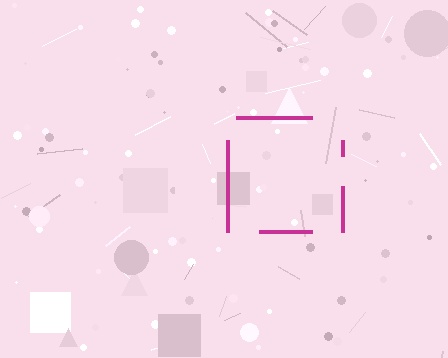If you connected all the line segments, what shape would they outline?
They would outline a square.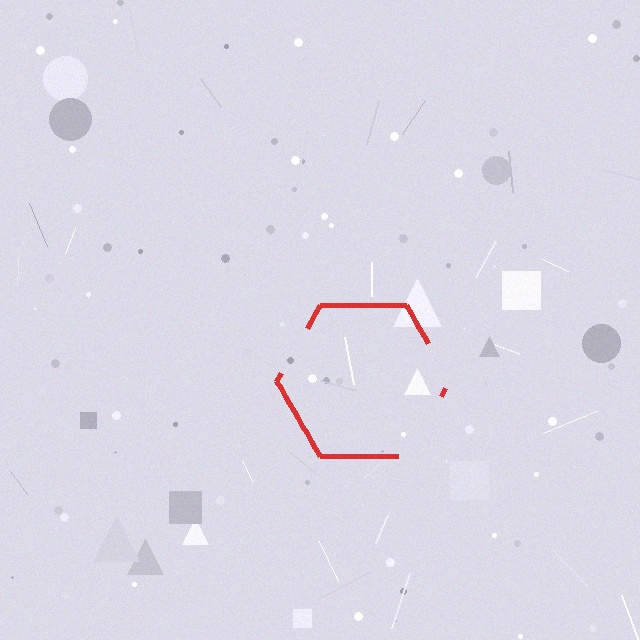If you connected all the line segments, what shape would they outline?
They would outline a hexagon.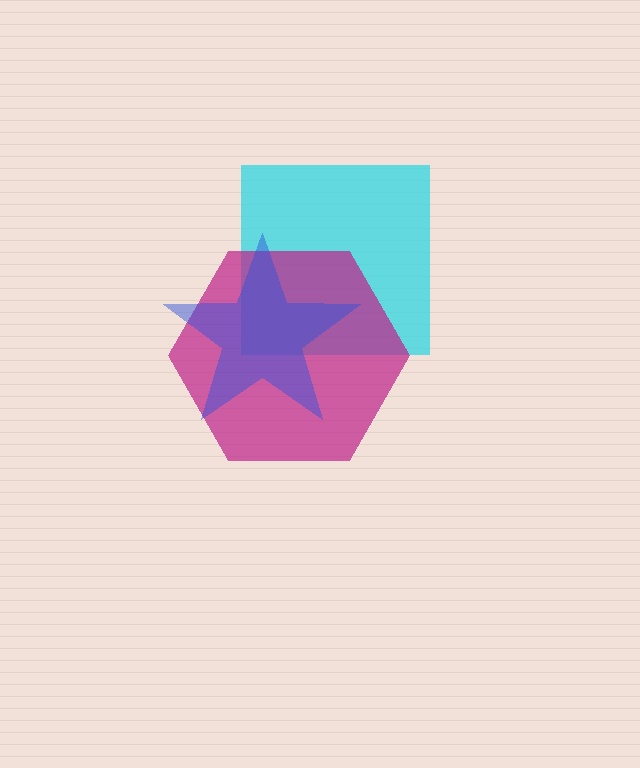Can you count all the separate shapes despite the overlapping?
Yes, there are 3 separate shapes.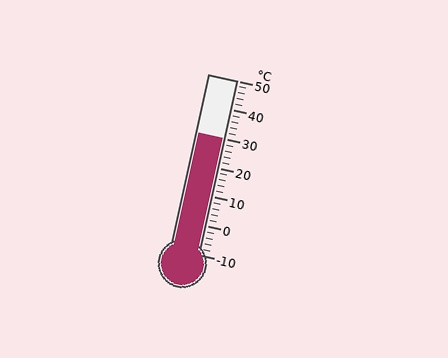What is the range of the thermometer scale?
The thermometer scale ranges from -10°C to 50°C.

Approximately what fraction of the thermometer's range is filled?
The thermometer is filled to approximately 65% of its range.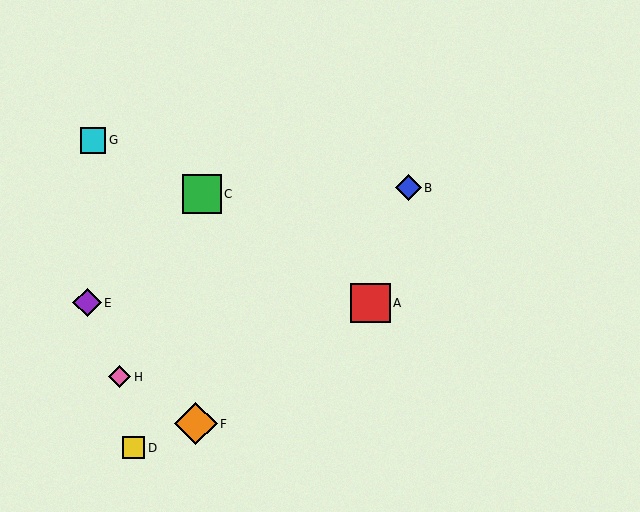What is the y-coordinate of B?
Object B is at y≈188.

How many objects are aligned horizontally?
2 objects (A, E) are aligned horizontally.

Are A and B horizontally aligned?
No, A is at y≈303 and B is at y≈188.